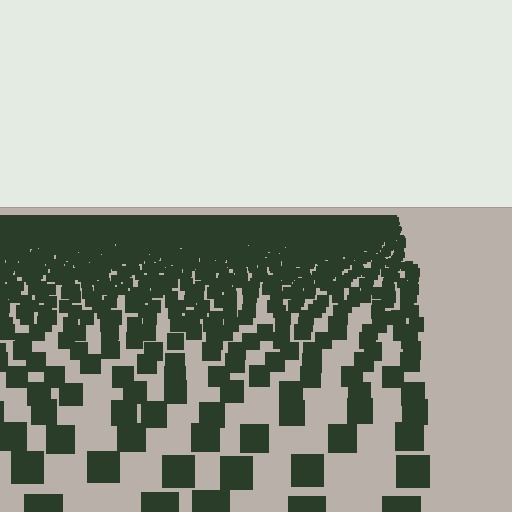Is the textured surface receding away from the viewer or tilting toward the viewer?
The surface is receding away from the viewer. Texture elements get smaller and denser toward the top.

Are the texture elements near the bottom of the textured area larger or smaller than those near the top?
Larger. Near the bottom, elements are closer to the viewer and appear at a bigger on-screen size.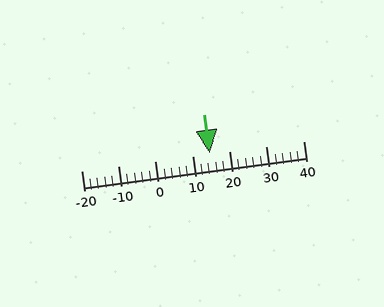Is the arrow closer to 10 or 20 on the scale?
The arrow is closer to 10.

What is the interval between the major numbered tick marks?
The major tick marks are spaced 10 units apart.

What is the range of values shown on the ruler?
The ruler shows values from -20 to 40.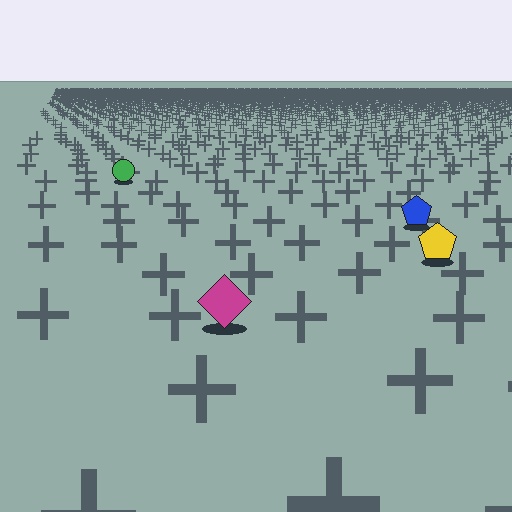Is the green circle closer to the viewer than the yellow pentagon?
No. The yellow pentagon is closer — you can tell from the texture gradient: the ground texture is coarser near it.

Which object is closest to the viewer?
The magenta diamond is closest. The texture marks near it are larger and more spread out.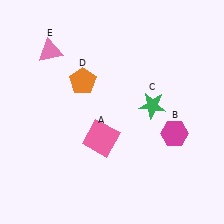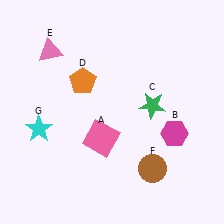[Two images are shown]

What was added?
A brown circle (F), a cyan star (G) were added in Image 2.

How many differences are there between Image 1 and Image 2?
There are 2 differences between the two images.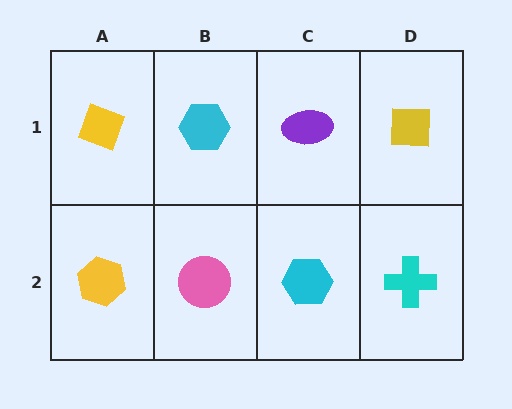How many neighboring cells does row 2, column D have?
2.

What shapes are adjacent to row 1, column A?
A yellow hexagon (row 2, column A), a cyan hexagon (row 1, column B).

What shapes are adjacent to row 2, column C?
A purple ellipse (row 1, column C), a pink circle (row 2, column B), a cyan cross (row 2, column D).